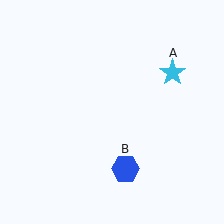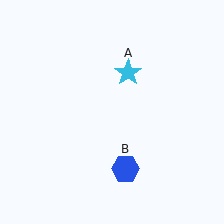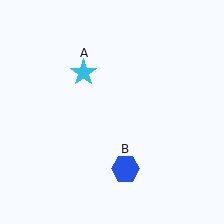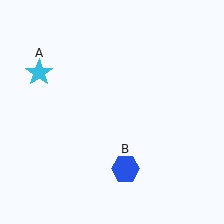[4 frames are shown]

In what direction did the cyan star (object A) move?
The cyan star (object A) moved left.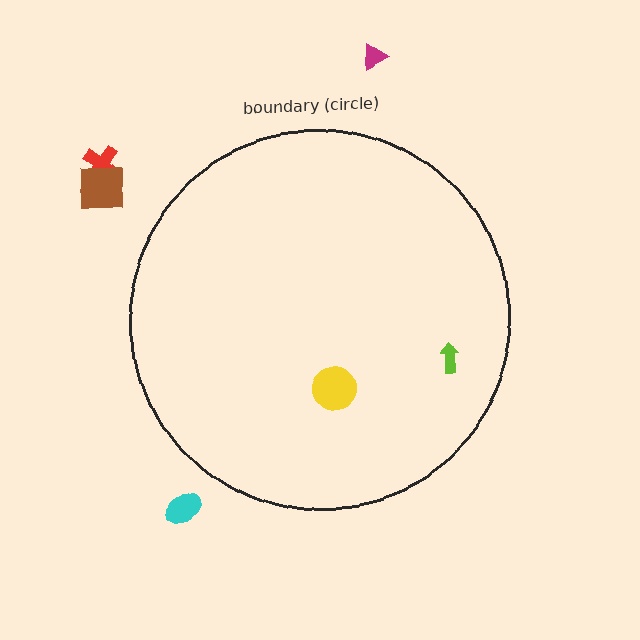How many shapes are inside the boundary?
2 inside, 4 outside.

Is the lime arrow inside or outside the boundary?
Inside.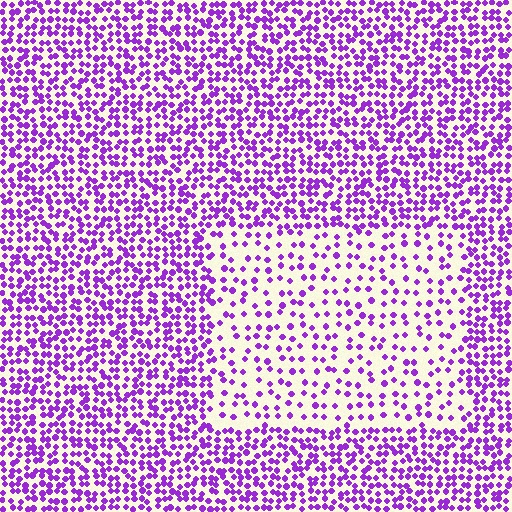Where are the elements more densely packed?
The elements are more densely packed outside the rectangle boundary.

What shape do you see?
I see a rectangle.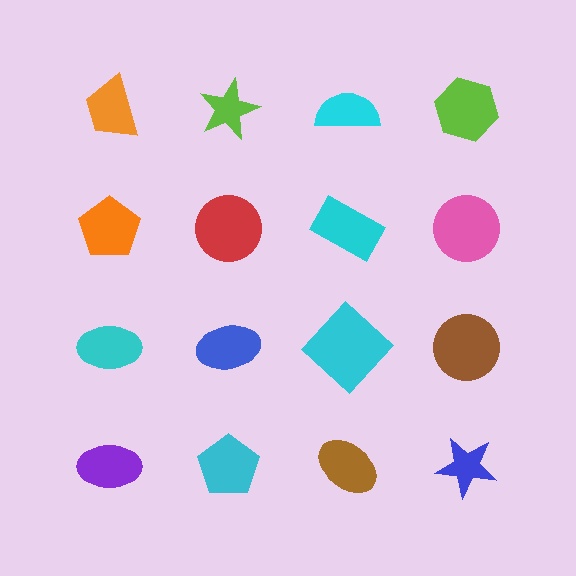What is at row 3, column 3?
A cyan diamond.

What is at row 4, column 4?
A blue star.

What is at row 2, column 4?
A pink circle.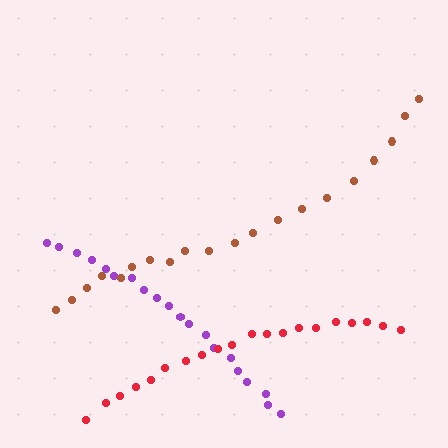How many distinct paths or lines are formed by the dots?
There are 3 distinct paths.